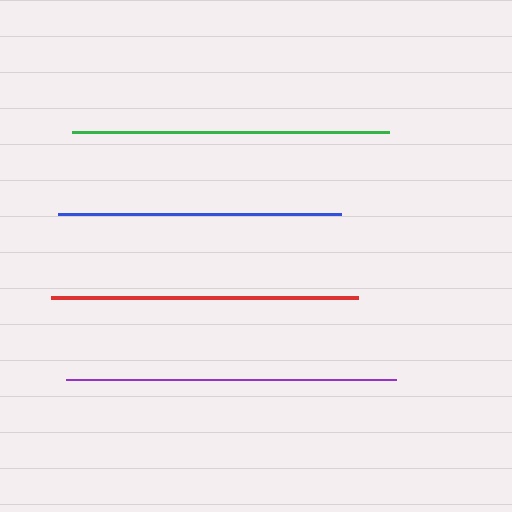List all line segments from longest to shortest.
From longest to shortest: purple, green, red, blue.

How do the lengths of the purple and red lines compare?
The purple and red lines are approximately the same length.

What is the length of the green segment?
The green segment is approximately 318 pixels long.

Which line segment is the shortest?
The blue line is the shortest at approximately 282 pixels.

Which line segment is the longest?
The purple line is the longest at approximately 330 pixels.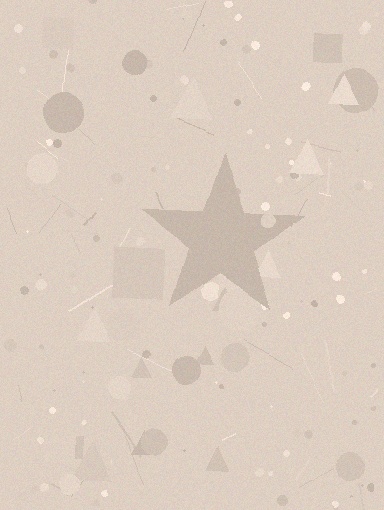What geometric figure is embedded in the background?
A star is embedded in the background.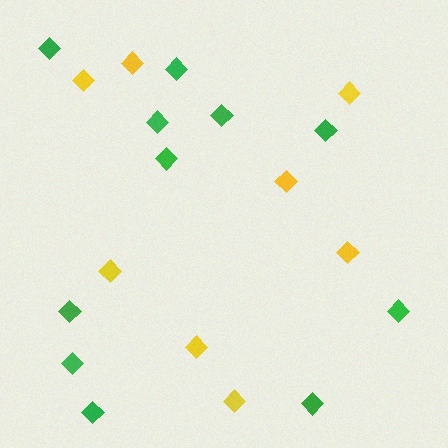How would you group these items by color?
There are 2 groups: one group of green diamonds (11) and one group of yellow diamonds (8).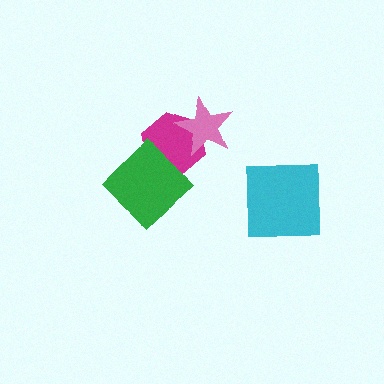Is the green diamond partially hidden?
No, no other shape covers it.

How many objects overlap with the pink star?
1 object overlaps with the pink star.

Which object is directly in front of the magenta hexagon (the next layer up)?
The pink star is directly in front of the magenta hexagon.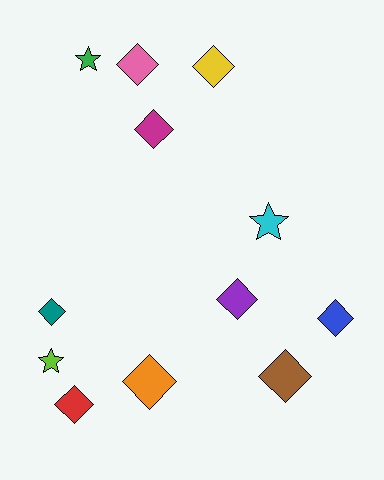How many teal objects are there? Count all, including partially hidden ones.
There is 1 teal object.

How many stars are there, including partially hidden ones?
There are 3 stars.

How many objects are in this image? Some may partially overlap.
There are 12 objects.